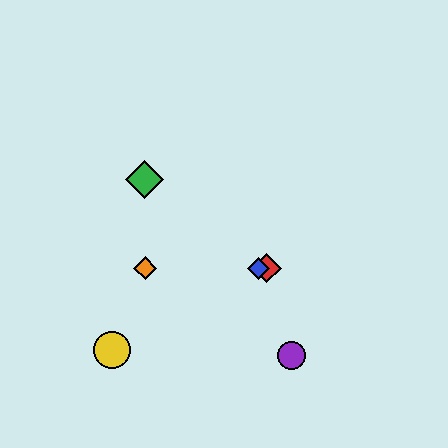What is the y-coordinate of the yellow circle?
The yellow circle is at y≈350.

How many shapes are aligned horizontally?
3 shapes (the red diamond, the blue diamond, the orange diamond) are aligned horizontally.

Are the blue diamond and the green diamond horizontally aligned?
No, the blue diamond is at y≈268 and the green diamond is at y≈179.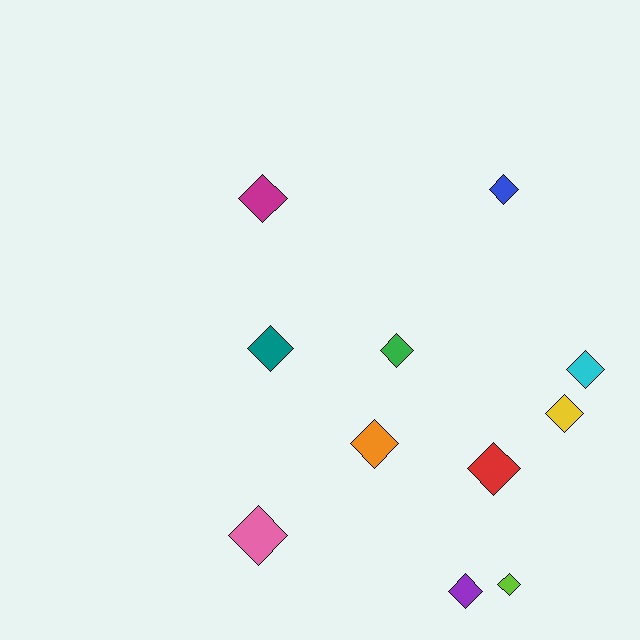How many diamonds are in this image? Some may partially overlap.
There are 11 diamonds.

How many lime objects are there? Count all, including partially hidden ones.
There is 1 lime object.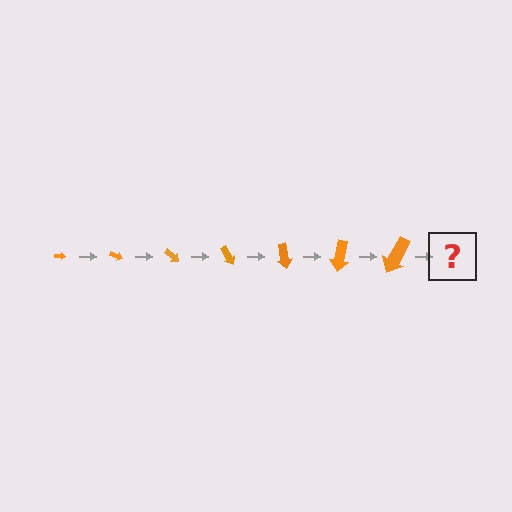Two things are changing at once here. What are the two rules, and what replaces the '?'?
The two rules are that the arrow grows larger each step and it rotates 20 degrees each step. The '?' should be an arrow, larger than the previous one and rotated 140 degrees from the start.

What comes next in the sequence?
The next element should be an arrow, larger than the previous one and rotated 140 degrees from the start.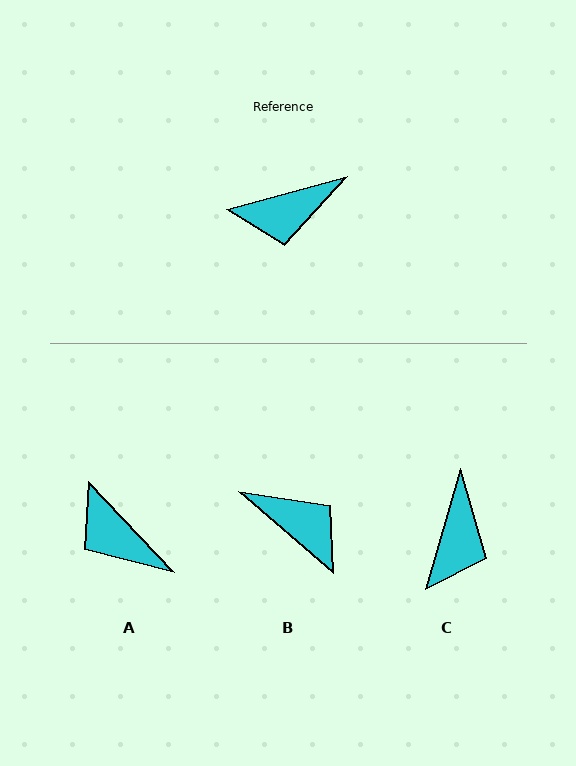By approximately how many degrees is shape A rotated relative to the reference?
Approximately 62 degrees clockwise.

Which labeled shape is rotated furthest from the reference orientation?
B, about 124 degrees away.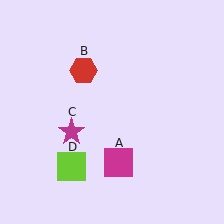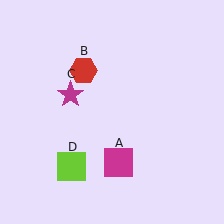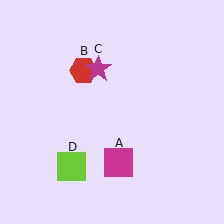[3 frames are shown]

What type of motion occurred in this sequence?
The magenta star (object C) rotated clockwise around the center of the scene.